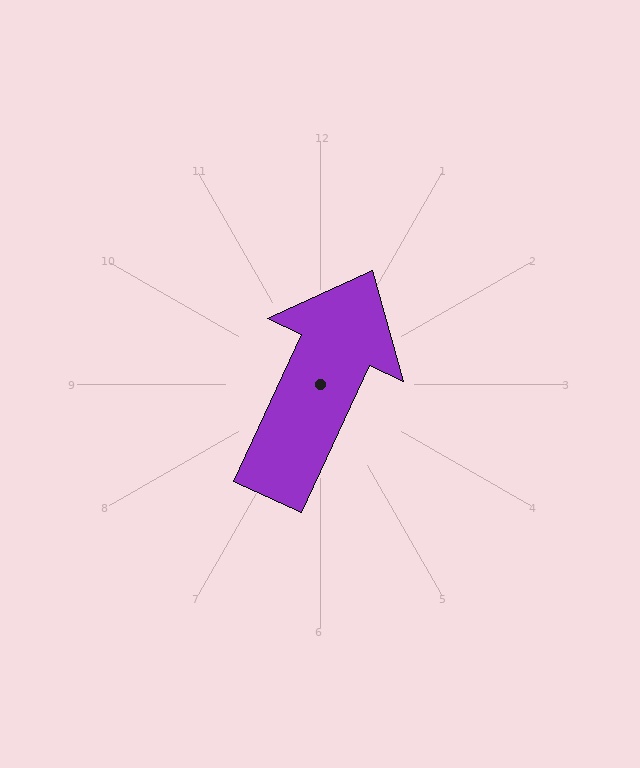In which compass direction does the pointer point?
Northeast.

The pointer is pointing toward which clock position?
Roughly 1 o'clock.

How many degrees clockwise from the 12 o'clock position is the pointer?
Approximately 25 degrees.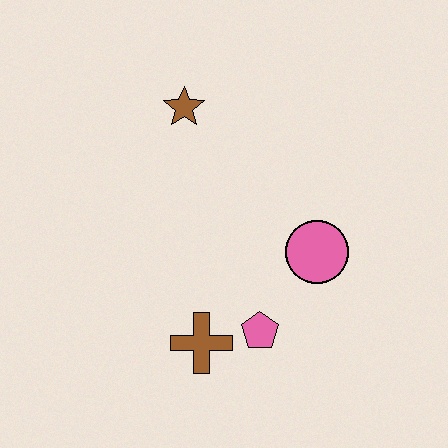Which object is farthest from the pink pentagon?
The brown star is farthest from the pink pentagon.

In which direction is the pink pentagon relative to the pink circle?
The pink pentagon is below the pink circle.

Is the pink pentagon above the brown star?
No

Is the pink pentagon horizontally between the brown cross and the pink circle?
Yes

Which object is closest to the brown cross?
The pink pentagon is closest to the brown cross.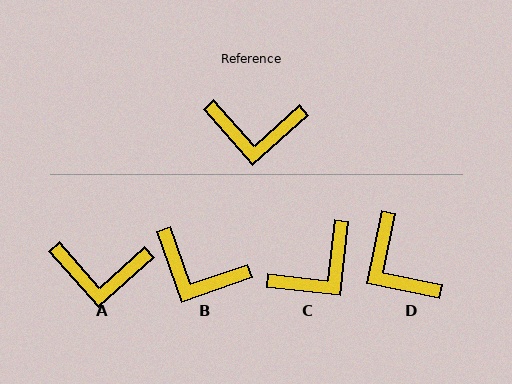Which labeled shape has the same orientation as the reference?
A.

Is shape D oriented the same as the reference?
No, it is off by about 53 degrees.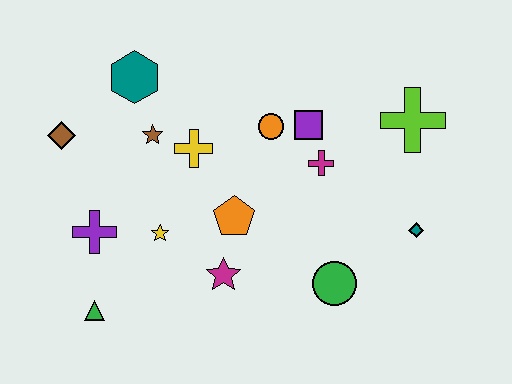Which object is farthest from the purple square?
The green triangle is farthest from the purple square.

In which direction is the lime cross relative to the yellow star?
The lime cross is to the right of the yellow star.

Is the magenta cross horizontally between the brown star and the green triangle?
No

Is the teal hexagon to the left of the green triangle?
No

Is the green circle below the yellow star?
Yes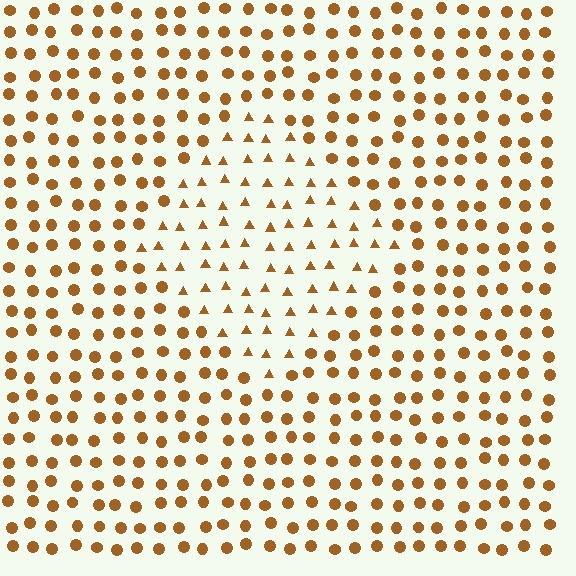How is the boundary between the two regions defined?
The boundary is defined by a change in element shape: triangles inside vs. circles outside. All elements share the same color and spacing.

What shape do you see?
I see a diamond.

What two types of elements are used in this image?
The image uses triangles inside the diamond region and circles outside it.